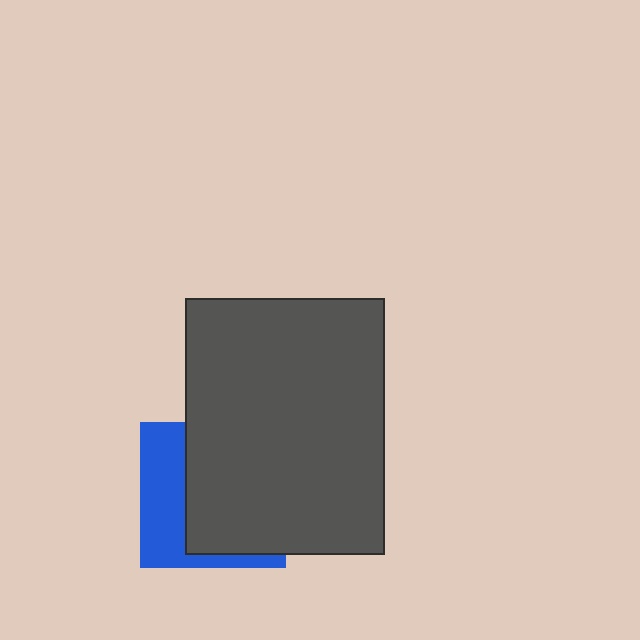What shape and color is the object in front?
The object in front is a dark gray rectangle.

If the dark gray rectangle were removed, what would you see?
You would see the complete blue square.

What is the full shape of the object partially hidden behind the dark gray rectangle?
The partially hidden object is a blue square.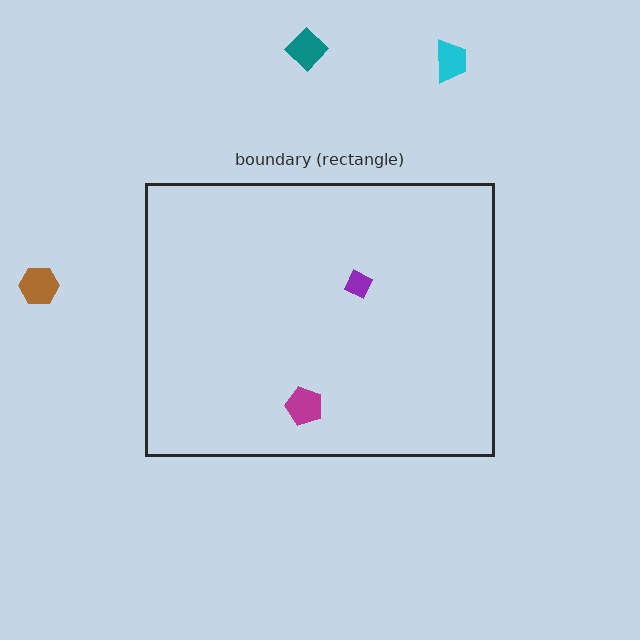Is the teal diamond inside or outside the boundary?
Outside.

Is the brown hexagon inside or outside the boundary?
Outside.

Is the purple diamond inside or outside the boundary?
Inside.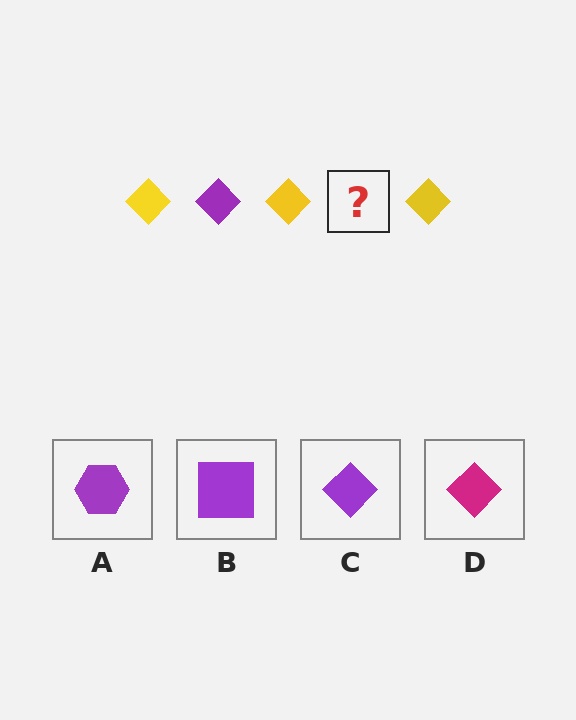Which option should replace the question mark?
Option C.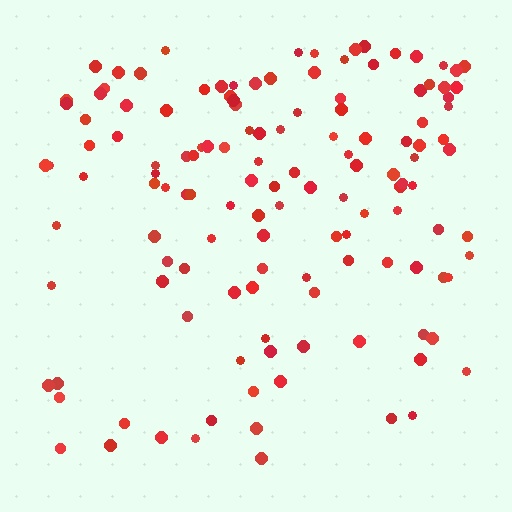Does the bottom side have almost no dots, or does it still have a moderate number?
Still a moderate number, just noticeably fewer than the top.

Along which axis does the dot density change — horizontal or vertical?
Vertical.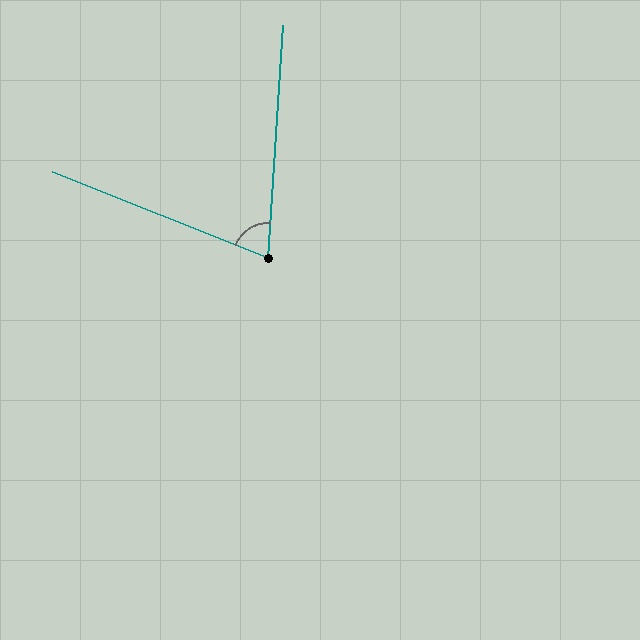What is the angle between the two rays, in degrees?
Approximately 72 degrees.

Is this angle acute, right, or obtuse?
It is acute.